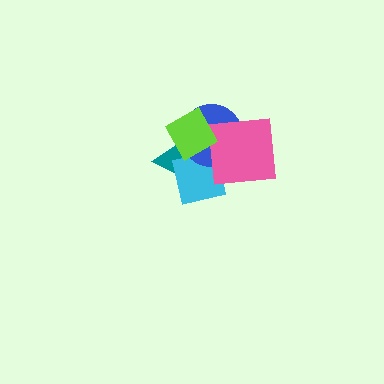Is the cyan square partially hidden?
Yes, it is partially covered by another shape.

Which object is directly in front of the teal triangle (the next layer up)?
The cyan square is directly in front of the teal triangle.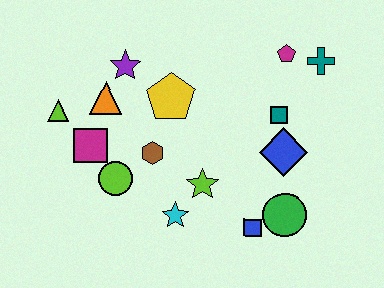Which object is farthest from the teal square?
The lime triangle is farthest from the teal square.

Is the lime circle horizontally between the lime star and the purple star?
No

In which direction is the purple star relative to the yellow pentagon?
The purple star is to the left of the yellow pentagon.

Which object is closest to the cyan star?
The lime star is closest to the cyan star.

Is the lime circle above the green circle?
Yes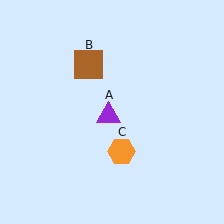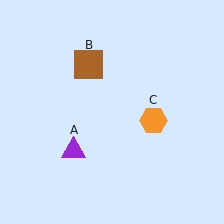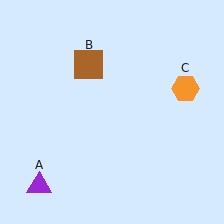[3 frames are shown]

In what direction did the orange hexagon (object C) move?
The orange hexagon (object C) moved up and to the right.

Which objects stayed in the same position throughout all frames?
Brown square (object B) remained stationary.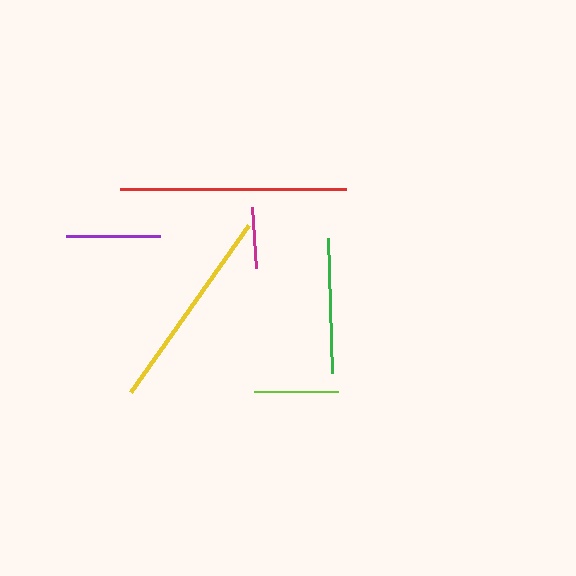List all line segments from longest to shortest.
From longest to shortest: red, yellow, green, purple, lime, magenta.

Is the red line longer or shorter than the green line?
The red line is longer than the green line.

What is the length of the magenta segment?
The magenta segment is approximately 62 pixels long.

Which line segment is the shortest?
The magenta line is the shortest at approximately 62 pixels.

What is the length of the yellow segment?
The yellow segment is approximately 205 pixels long.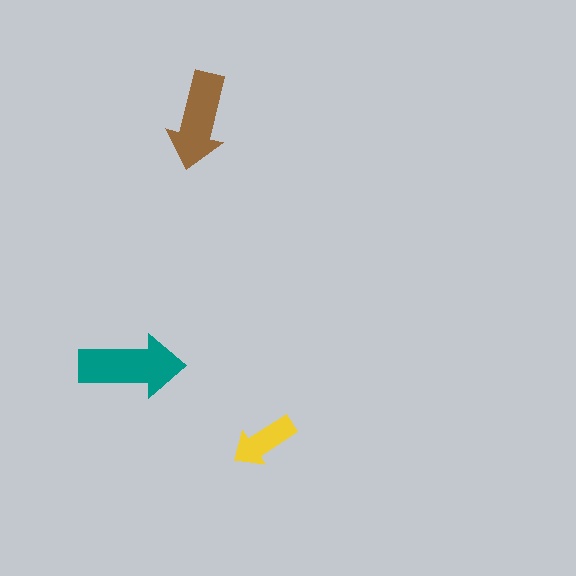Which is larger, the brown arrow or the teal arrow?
The teal one.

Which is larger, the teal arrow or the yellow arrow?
The teal one.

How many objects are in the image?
There are 3 objects in the image.